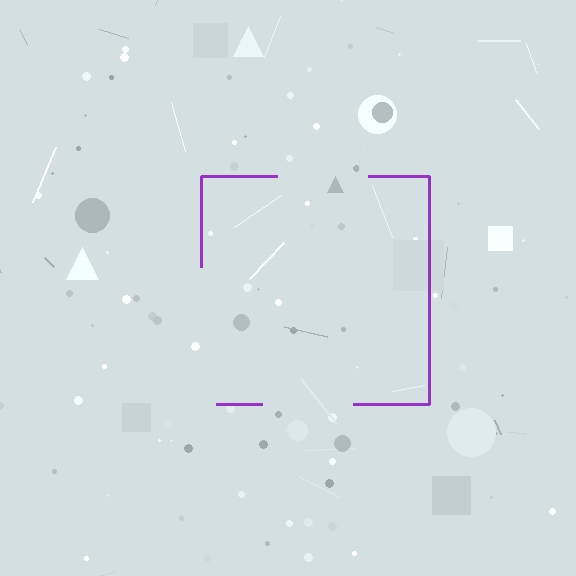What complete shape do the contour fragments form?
The contour fragments form a square.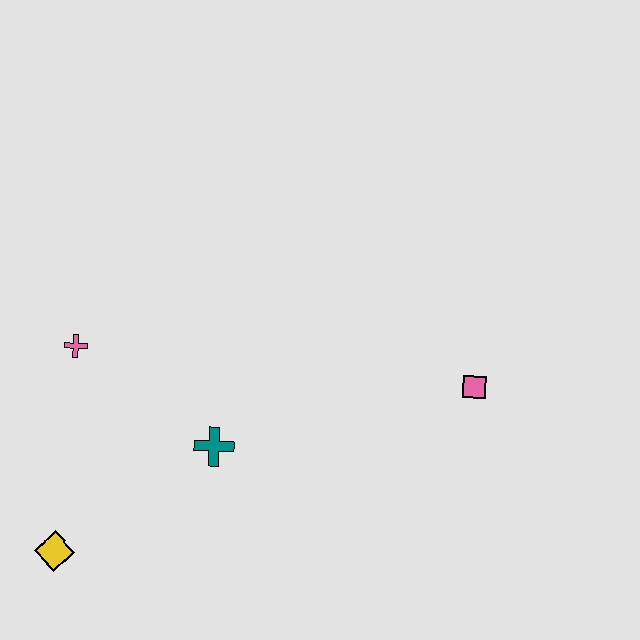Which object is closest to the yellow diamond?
The teal cross is closest to the yellow diamond.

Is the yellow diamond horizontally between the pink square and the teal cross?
No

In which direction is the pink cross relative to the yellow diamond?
The pink cross is above the yellow diamond.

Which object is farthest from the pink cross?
The pink square is farthest from the pink cross.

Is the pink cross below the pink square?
No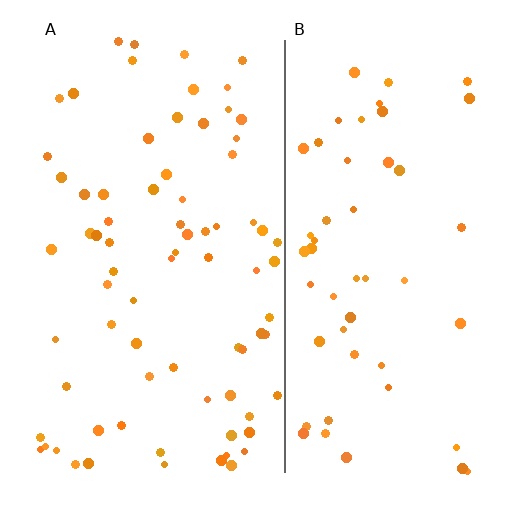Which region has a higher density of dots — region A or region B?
A (the left).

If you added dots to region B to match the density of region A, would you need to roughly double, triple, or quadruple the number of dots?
Approximately double.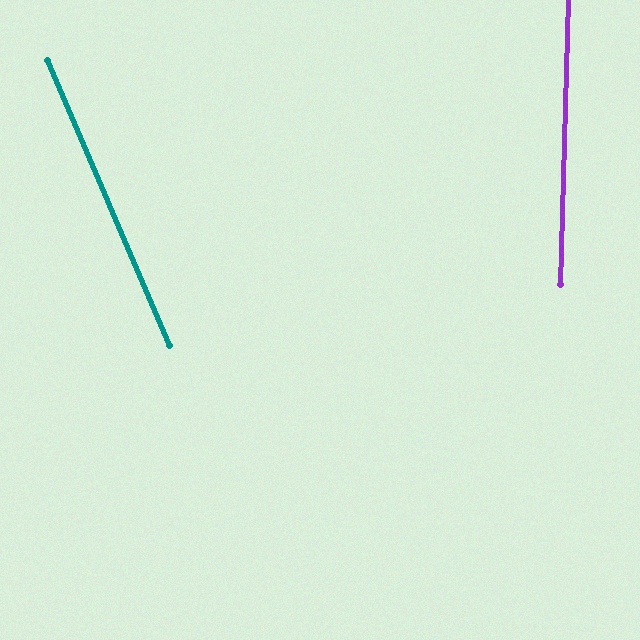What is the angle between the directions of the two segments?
Approximately 25 degrees.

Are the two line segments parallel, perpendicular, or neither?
Neither parallel nor perpendicular — they differ by about 25°.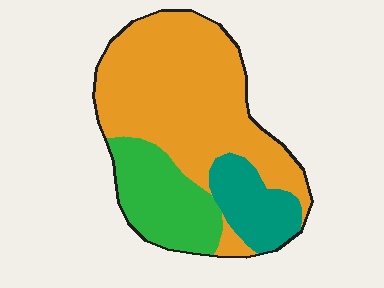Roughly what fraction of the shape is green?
Green takes up about one quarter (1/4) of the shape.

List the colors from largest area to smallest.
From largest to smallest: orange, green, teal.